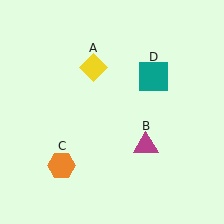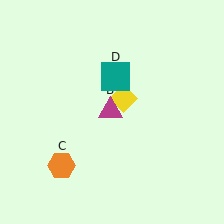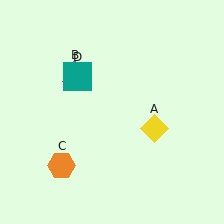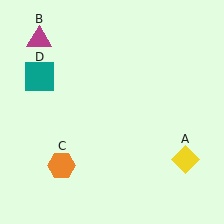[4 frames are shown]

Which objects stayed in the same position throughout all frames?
Orange hexagon (object C) remained stationary.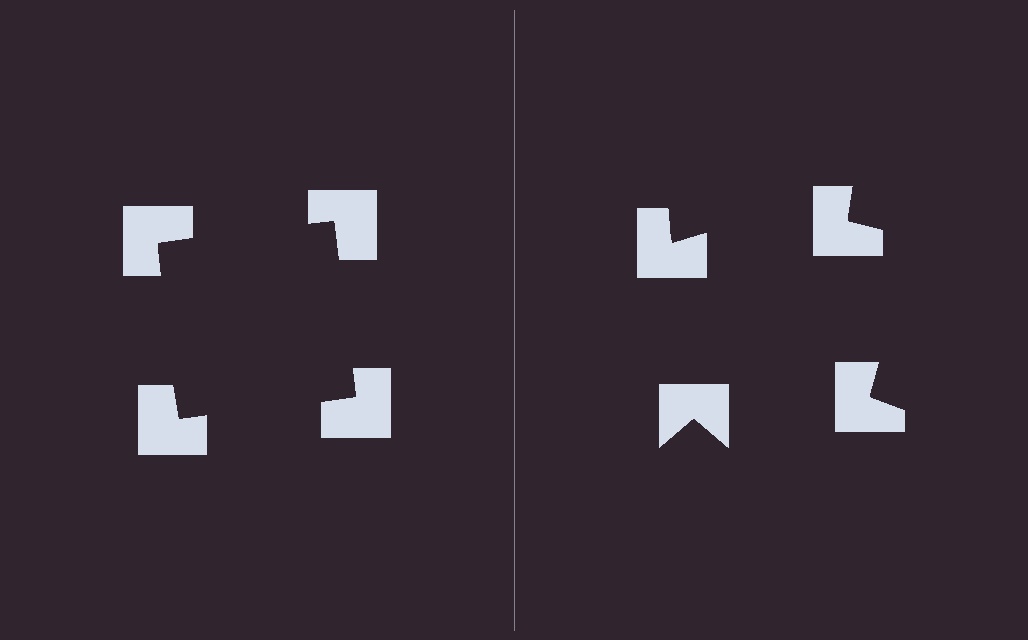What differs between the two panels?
The notched squares are positioned identically on both sides; only the wedge orientations differ. On the left they align to a square; on the right they are misaligned.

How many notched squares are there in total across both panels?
8 — 4 on each side.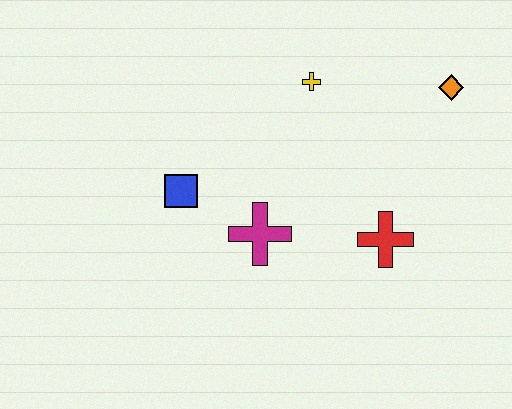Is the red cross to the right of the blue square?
Yes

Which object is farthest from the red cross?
The blue square is farthest from the red cross.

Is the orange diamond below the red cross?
No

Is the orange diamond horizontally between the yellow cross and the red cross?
No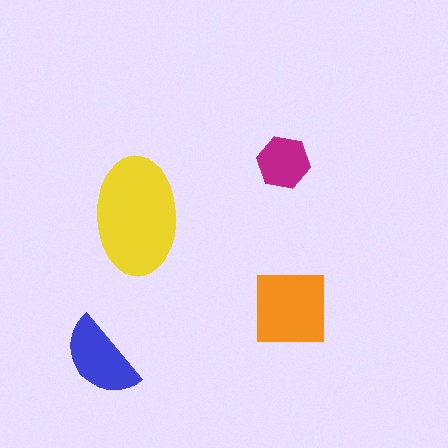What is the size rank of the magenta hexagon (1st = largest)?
4th.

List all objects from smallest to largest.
The magenta hexagon, the blue semicircle, the orange square, the yellow ellipse.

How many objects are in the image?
There are 4 objects in the image.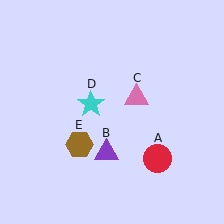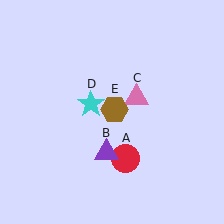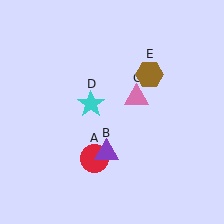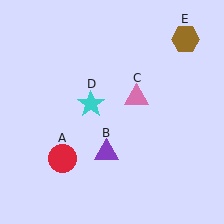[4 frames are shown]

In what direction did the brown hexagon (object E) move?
The brown hexagon (object E) moved up and to the right.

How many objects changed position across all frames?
2 objects changed position: red circle (object A), brown hexagon (object E).